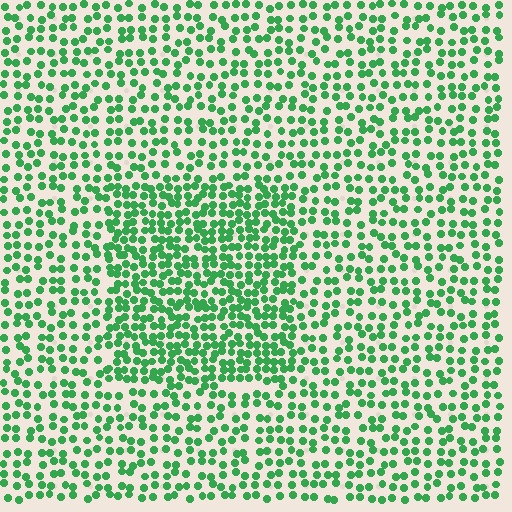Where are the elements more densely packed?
The elements are more densely packed inside the rectangle boundary.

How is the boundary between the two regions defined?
The boundary is defined by a change in element density (approximately 1.7x ratio). All elements are the same color, size, and shape.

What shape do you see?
I see a rectangle.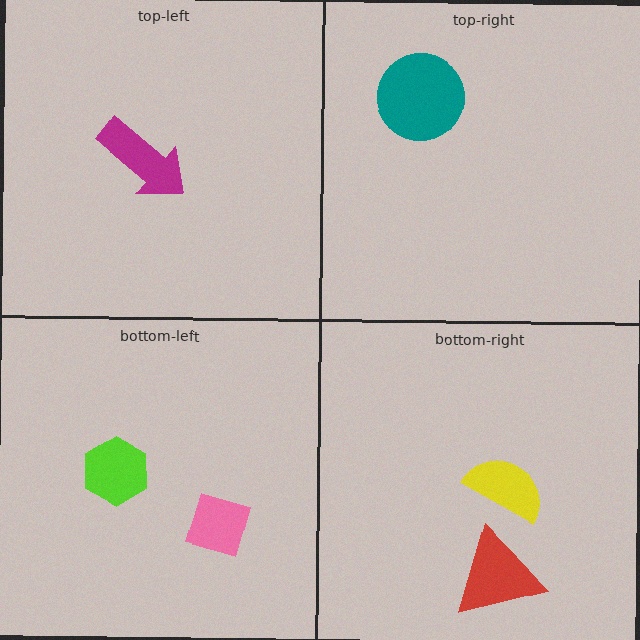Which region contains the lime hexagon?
The bottom-left region.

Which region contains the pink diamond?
The bottom-left region.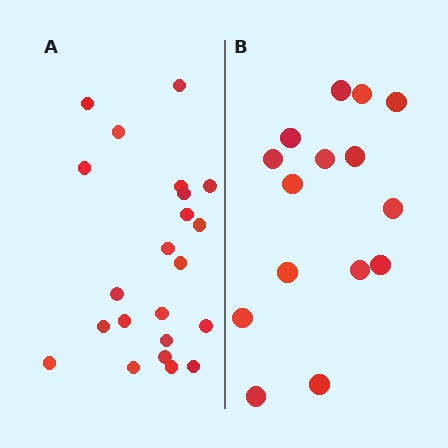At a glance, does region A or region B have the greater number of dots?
Region A (the left region) has more dots.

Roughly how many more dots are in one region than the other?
Region A has roughly 8 or so more dots than region B.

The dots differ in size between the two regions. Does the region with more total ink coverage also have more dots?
No. Region B has more total ink coverage because its dots are larger, but region A actually contains more individual dots. Total area can be misleading — the number of items is what matters here.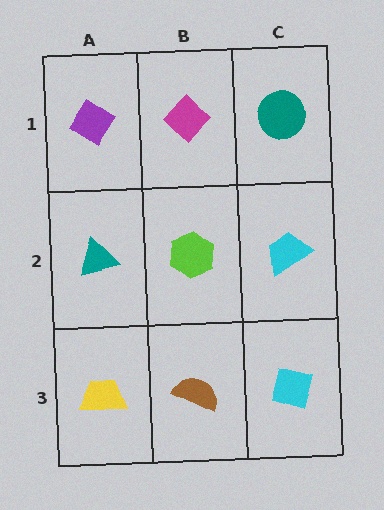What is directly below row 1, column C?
A cyan trapezoid.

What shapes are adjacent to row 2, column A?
A purple diamond (row 1, column A), a yellow trapezoid (row 3, column A), a lime hexagon (row 2, column B).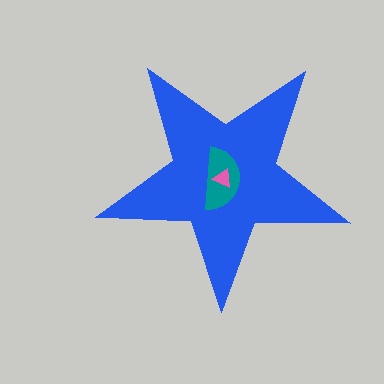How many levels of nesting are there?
3.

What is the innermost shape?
The pink triangle.